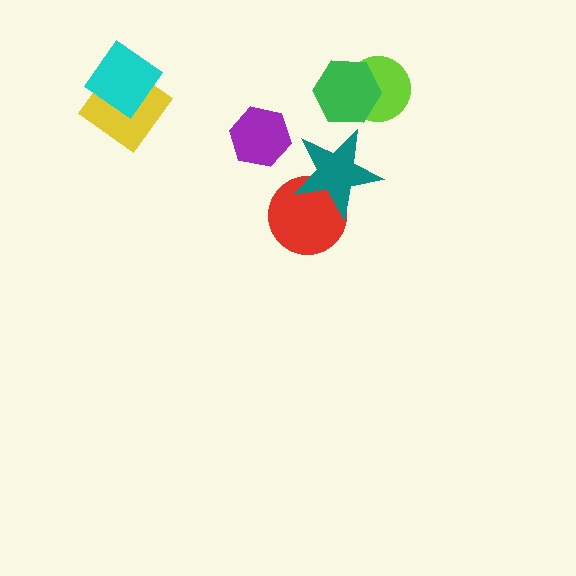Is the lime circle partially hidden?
Yes, it is partially covered by another shape.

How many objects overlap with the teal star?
1 object overlaps with the teal star.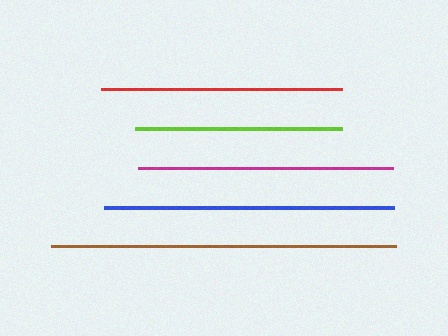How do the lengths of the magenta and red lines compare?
The magenta and red lines are approximately the same length.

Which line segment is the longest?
The brown line is the longest at approximately 345 pixels.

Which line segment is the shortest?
The lime line is the shortest at approximately 207 pixels.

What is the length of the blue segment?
The blue segment is approximately 290 pixels long.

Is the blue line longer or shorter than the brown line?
The brown line is longer than the blue line.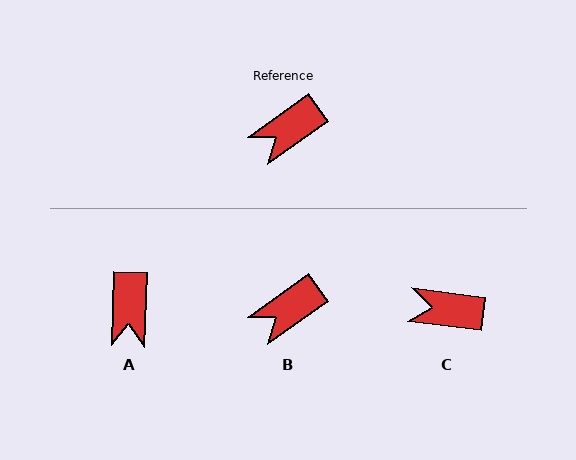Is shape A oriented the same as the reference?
No, it is off by about 52 degrees.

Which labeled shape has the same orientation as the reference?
B.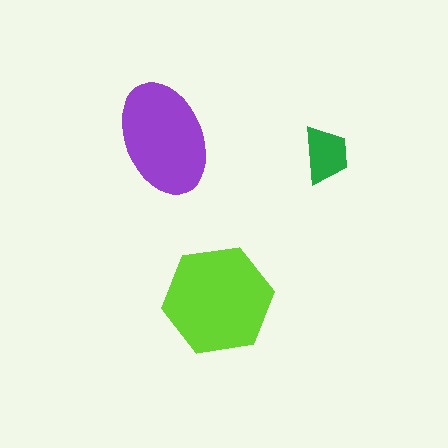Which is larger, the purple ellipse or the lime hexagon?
The lime hexagon.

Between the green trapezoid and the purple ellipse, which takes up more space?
The purple ellipse.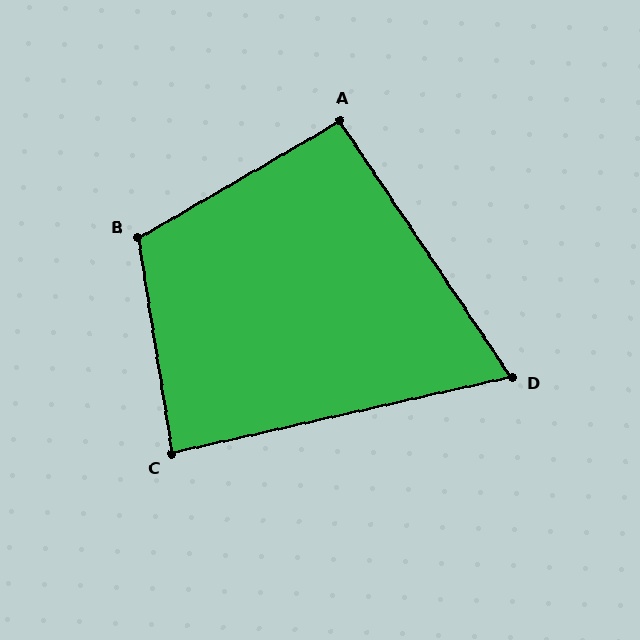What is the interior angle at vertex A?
Approximately 94 degrees (approximately right).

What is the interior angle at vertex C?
Approximately 86 degrees (approximately right).